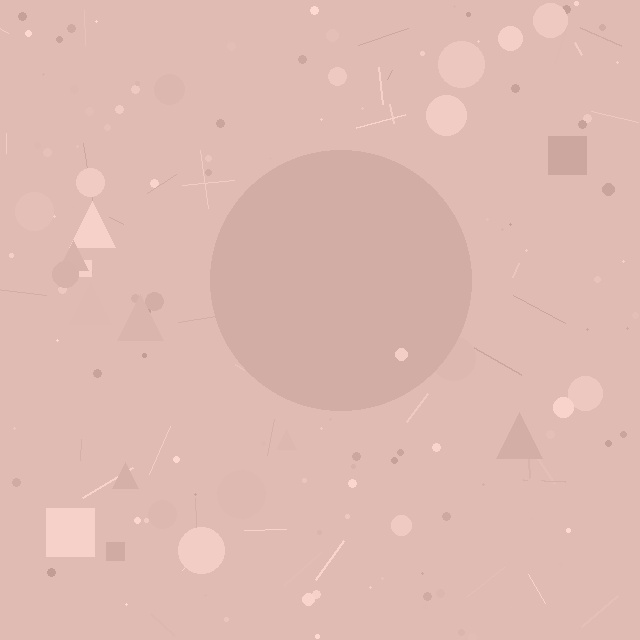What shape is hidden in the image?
A circle is hidden in the image.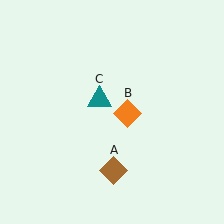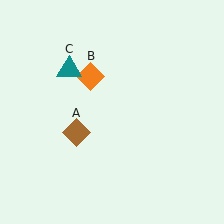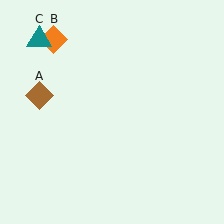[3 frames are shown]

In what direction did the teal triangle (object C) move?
The teal triangle (object C) moved up and to the left.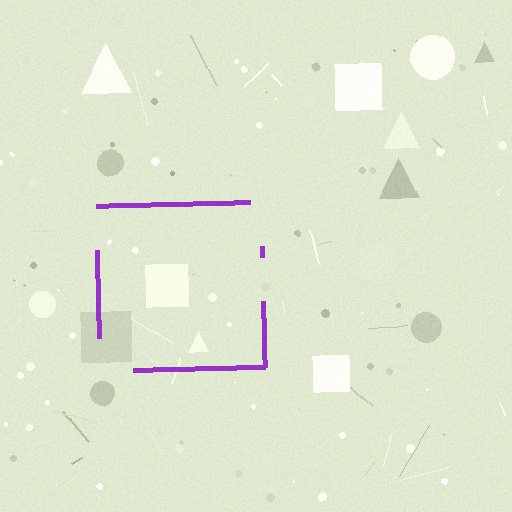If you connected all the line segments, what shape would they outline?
They would outline a square.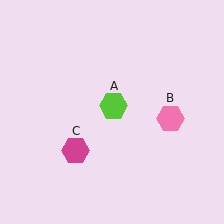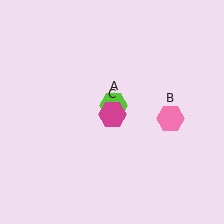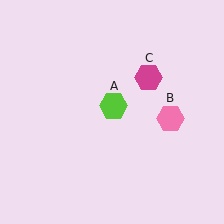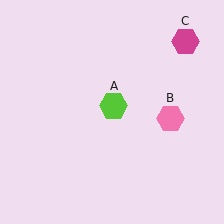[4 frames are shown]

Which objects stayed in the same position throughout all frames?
Lime hexagon (object A) and pink hexagon (object B) remained stationary.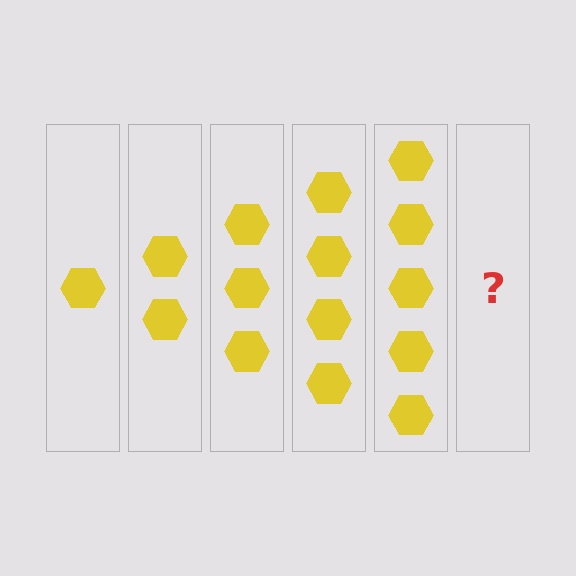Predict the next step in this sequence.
The next step is 6 hexagons.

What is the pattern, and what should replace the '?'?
The pattern is that each step adds one more hexagon. The '?' should be 6 hexagons.